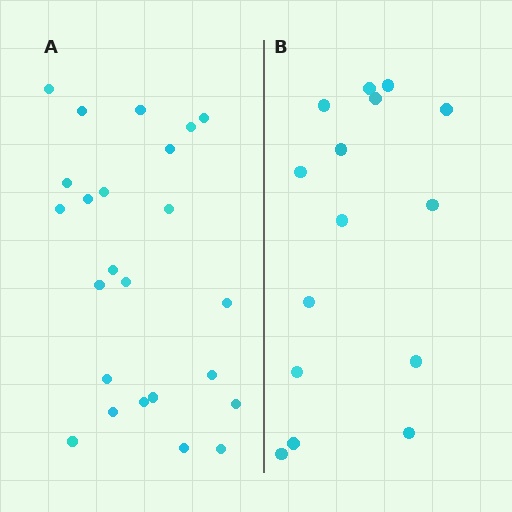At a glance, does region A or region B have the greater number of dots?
Region A (the left region) has more dots.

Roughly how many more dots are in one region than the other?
Region A has roughly 8 or so more dots than region B.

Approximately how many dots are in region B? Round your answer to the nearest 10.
About 20 dots. (The exact count is 15, which rounds to 20.)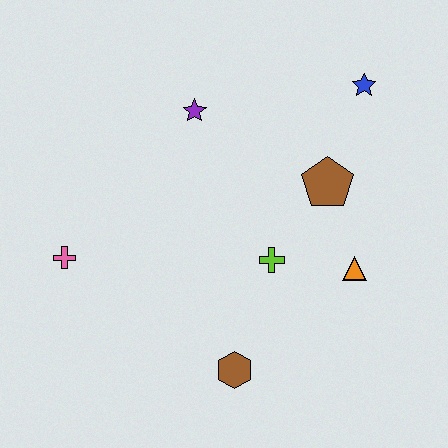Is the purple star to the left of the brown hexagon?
Yes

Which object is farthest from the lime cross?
The pink cross is farthest from the lime cross.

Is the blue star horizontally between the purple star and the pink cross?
No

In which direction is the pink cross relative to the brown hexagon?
The pink cross is to the left of the brown hexagon.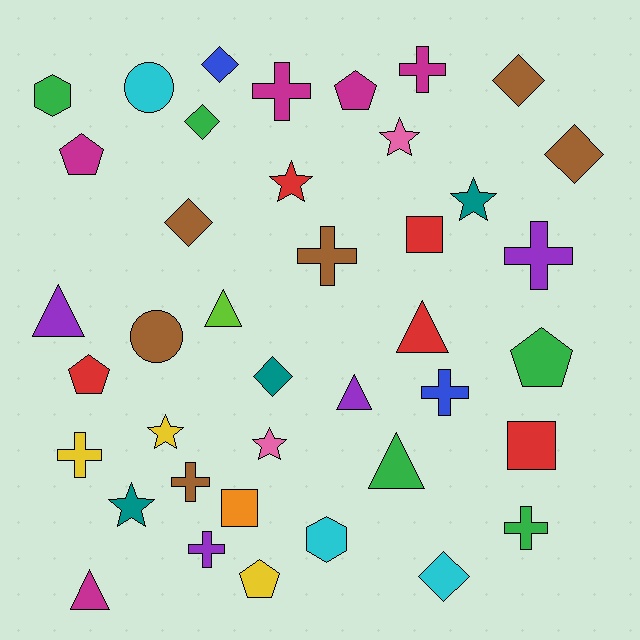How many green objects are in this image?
There are 5 green objects.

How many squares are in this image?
There are 3 squares.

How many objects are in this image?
There are 40 objects.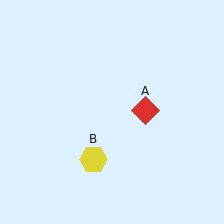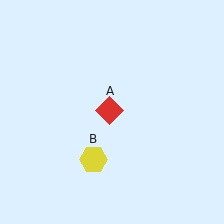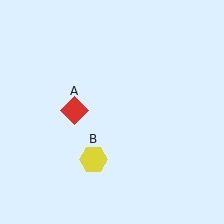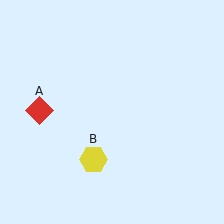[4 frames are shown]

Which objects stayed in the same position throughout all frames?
Yellow hexagon (object B) remained stationary.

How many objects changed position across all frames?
1 object changed position: red diamond (object A).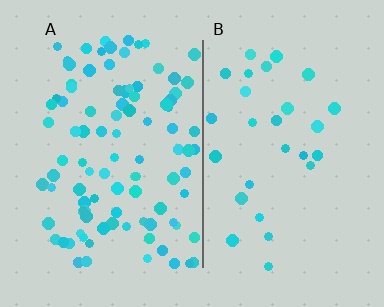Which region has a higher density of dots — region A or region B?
A (the left).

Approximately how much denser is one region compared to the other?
Approximately 3.3× — region A over region B.